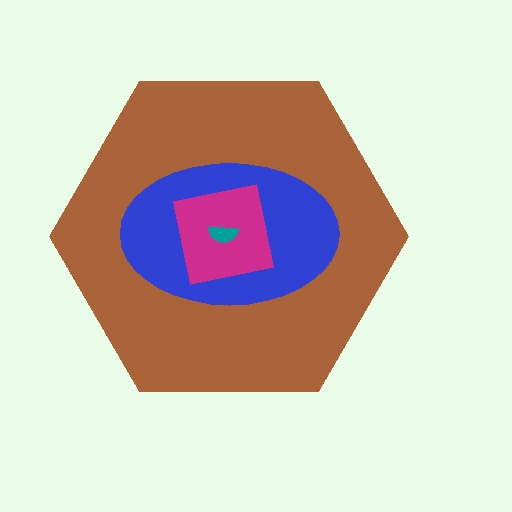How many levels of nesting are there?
4.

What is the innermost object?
The teal semicircle.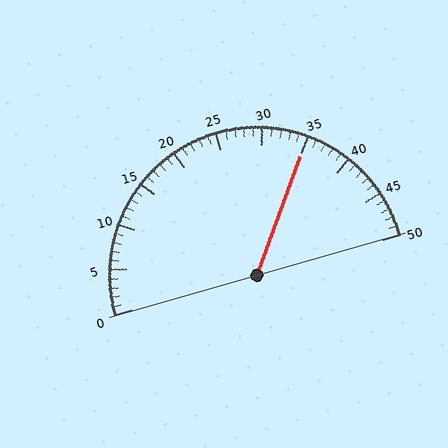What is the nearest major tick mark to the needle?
The nearest major tick mark is 35.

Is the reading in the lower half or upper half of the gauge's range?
The reading is in the upper half of the range (0 to 50).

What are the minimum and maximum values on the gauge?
The gauge ranges from 0 to 50.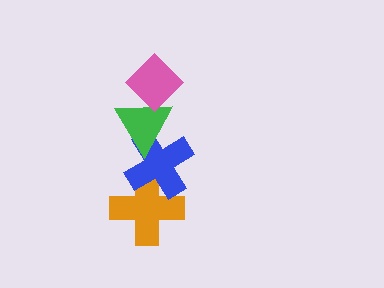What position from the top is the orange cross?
The orange cross is 4th from the top.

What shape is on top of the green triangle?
The pink diamond is on top of the green triangle.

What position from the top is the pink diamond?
The pink diamond is 1st from the top.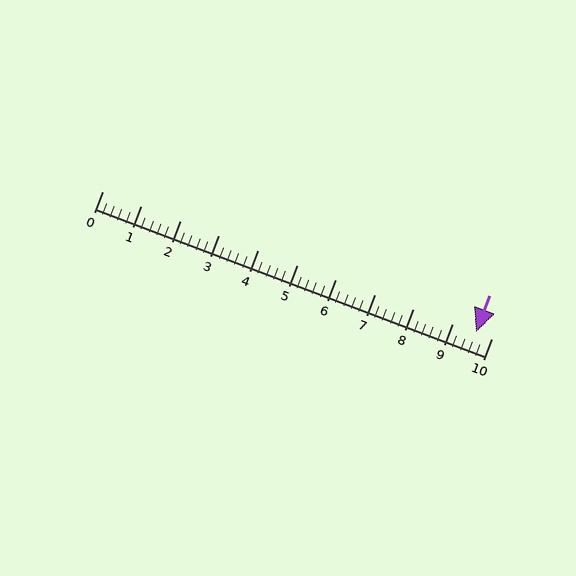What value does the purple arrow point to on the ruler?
The purple arrow points to approximately 9.6.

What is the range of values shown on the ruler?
The ruler shows values from 0 to 10.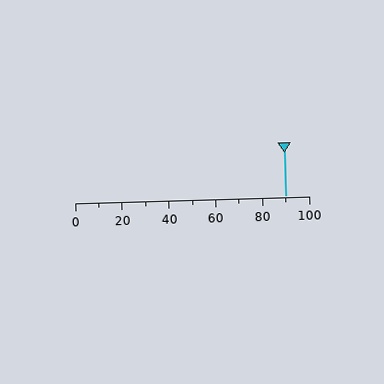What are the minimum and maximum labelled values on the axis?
The axis runs from 0 to 100.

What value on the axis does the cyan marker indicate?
The marker indicates approximately 90.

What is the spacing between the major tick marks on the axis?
The major ticks are spaced 20 apart.